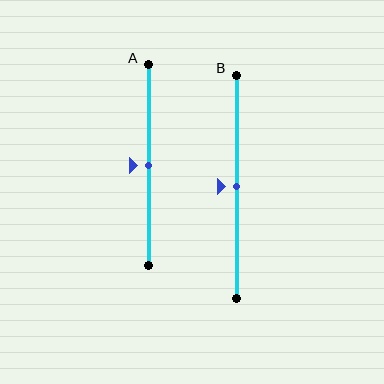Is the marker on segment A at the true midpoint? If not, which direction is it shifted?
Yes, the marker on segment A is at the true midpoint.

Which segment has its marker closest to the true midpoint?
Segment A has its marker closest to the true midpoint.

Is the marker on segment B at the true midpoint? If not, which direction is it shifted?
Yes, the marker on segment B is at the true midpoint.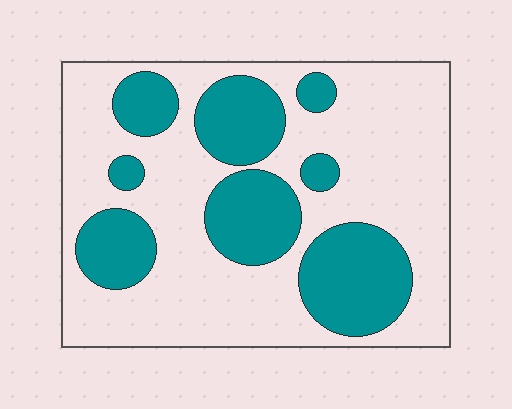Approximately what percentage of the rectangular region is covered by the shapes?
Approximately 35%.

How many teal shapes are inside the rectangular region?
8.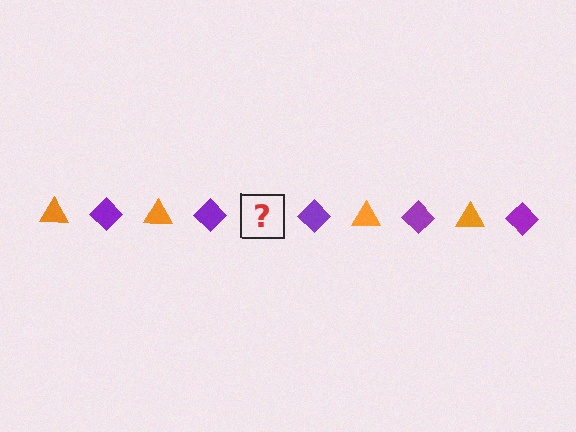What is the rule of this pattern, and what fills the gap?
The rule is that the pattern alternates between orange triangle and purple diamond. The gap should be filled with an orange triangle.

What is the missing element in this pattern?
The missing element is an orange triangle.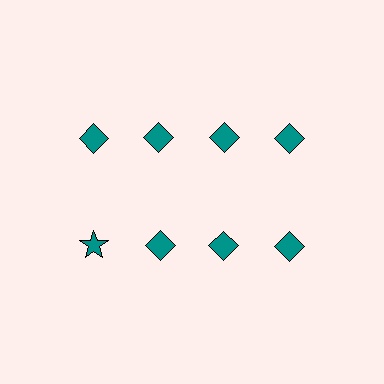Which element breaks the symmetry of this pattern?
The teal star in the second row, leftmost column breaks the symmetry. All other shapes are teal diamonds.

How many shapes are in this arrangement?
There are 8 shapes arranged in a grid pattern.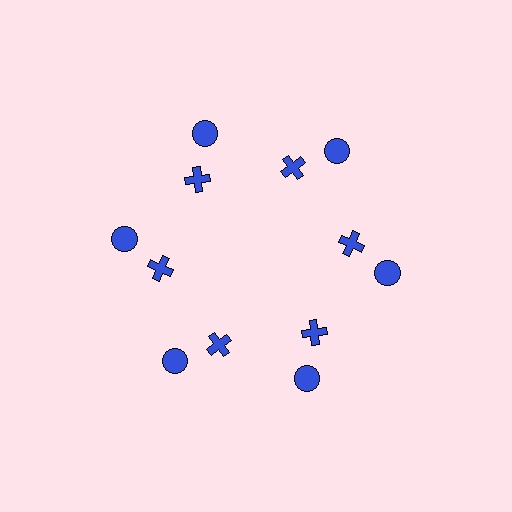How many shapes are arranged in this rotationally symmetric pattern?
There are 12 shapes, arranged in 6 groups of 2.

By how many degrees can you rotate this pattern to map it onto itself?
The pattern maps onto itself every 60 degrees of rotation.